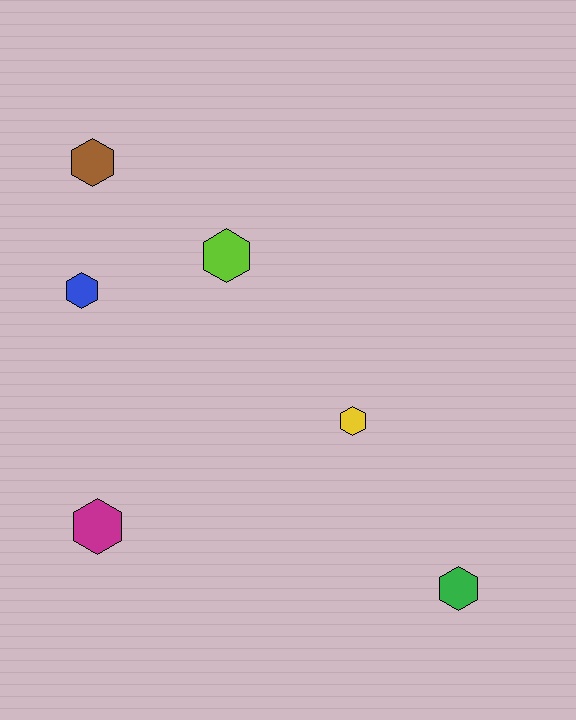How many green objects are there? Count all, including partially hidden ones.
There is 1 green object.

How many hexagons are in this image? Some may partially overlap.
There are 6 hexagons.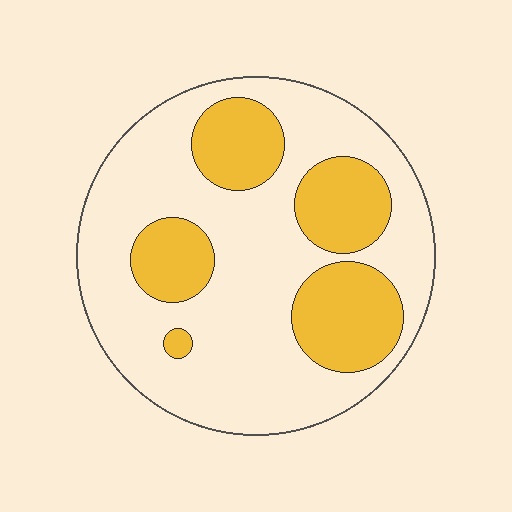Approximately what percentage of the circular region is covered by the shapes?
Approximately 30%.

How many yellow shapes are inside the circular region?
5.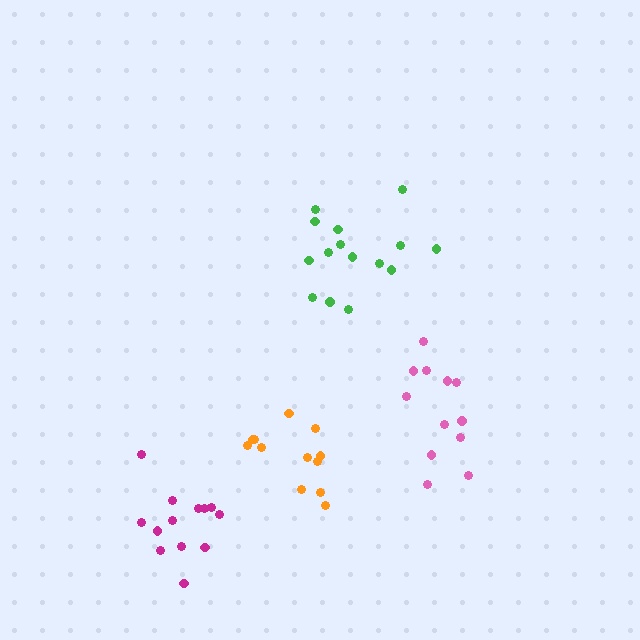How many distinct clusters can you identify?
There are 4 distinct clusters.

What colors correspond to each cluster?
The clusters are colored: pink, orange, magenta, green.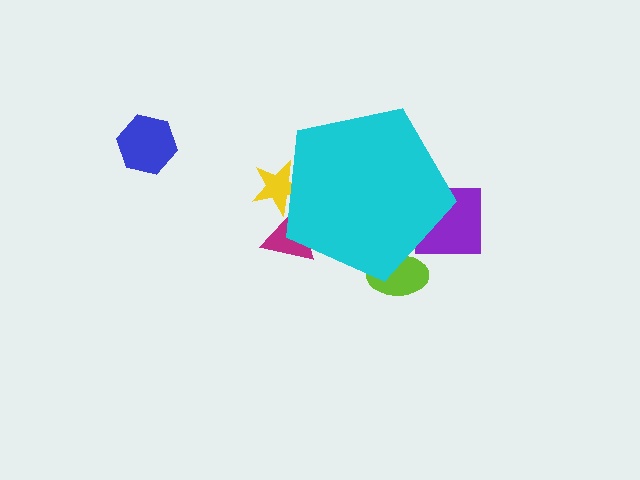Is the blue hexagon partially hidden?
No, the blue hexagon is fully visible.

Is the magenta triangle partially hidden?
Yes, the magenta triangle is partially hidden behind the cyan pentagon.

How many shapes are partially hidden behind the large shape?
4 shapes are partially hidden.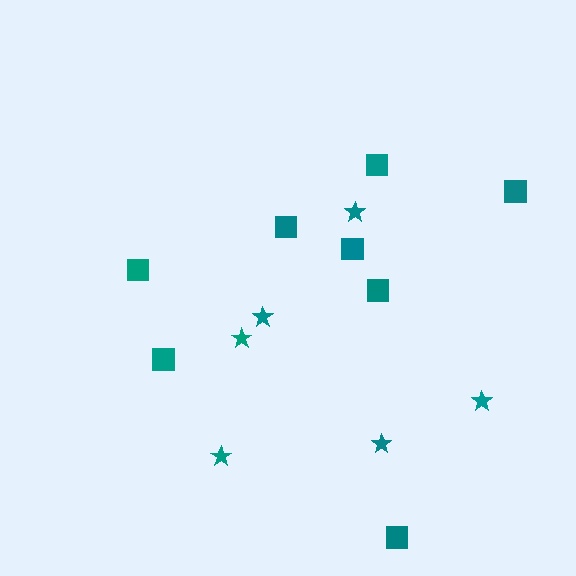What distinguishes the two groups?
There are 2 groups: one group of squares (8) and one group of stars (6).